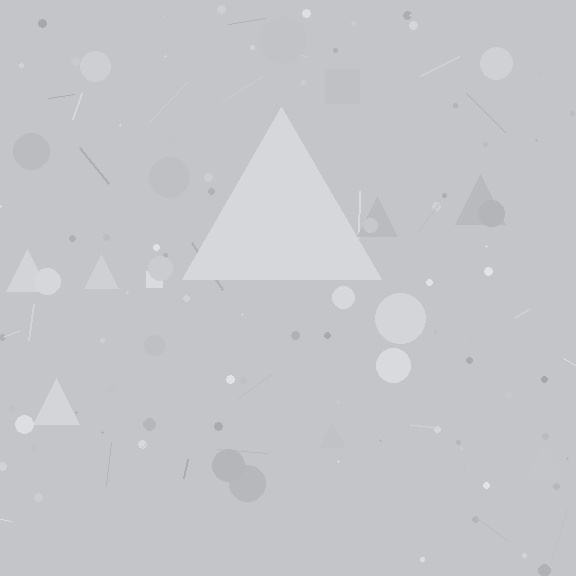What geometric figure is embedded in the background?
A triangle is embedded in the background.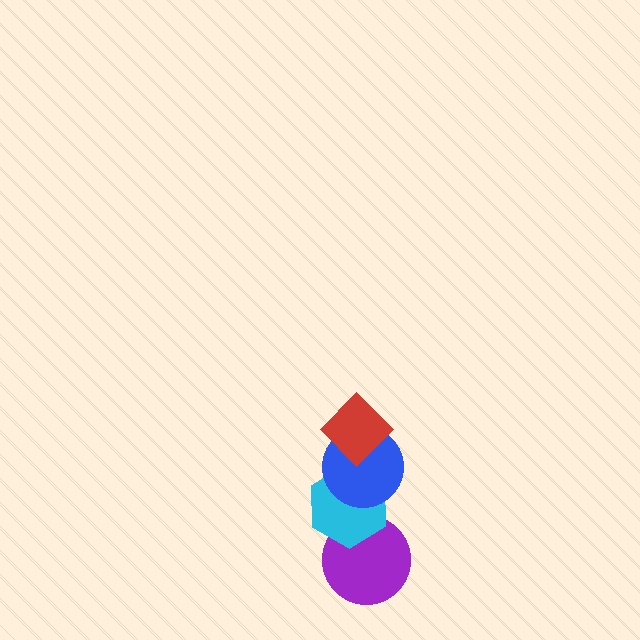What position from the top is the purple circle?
The purple circle is 4th from the top.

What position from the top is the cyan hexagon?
The cyan hexagon is 3rd from the top.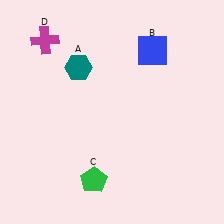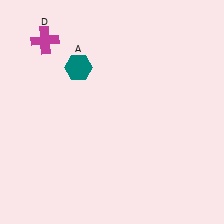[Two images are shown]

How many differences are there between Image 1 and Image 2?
There are 2 differences between the two images.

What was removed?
The green pentagon (C), the blue square (B) were removed in Image 2.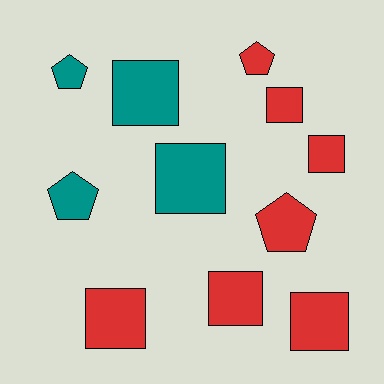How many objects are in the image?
There are 11 objects.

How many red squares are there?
There are 5 red squares.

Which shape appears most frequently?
Square, with 7 objects.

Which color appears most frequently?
Red, with 7 objects.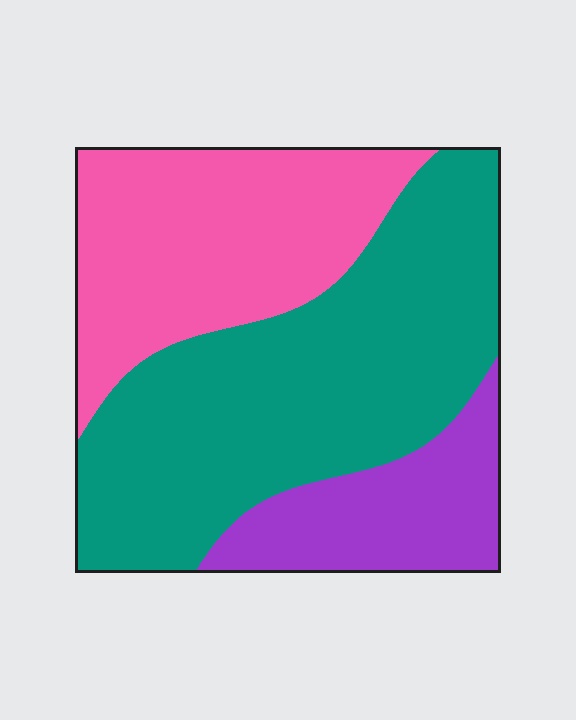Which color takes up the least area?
Purple, at roughly 15%.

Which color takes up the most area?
Teal, at roughly 50%.